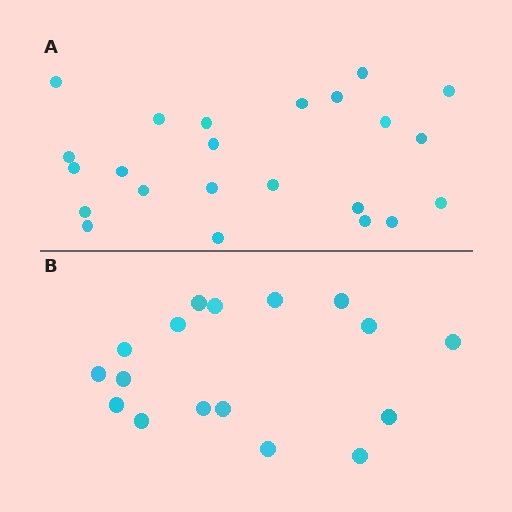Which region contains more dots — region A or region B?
Region A (the top region) has more dots.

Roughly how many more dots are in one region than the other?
Region A has about 6 more dots than region B.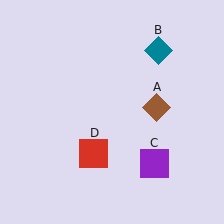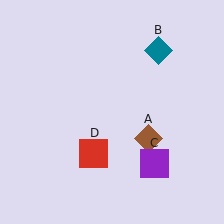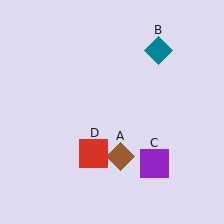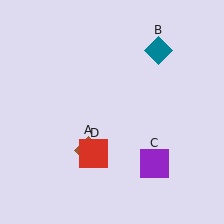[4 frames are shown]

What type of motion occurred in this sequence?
The brown diamond (object A) rotated clockwise around the center of the scene.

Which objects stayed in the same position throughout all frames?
Teal diamond (object B) and purple square (object C) and red square (object D) remained stationary.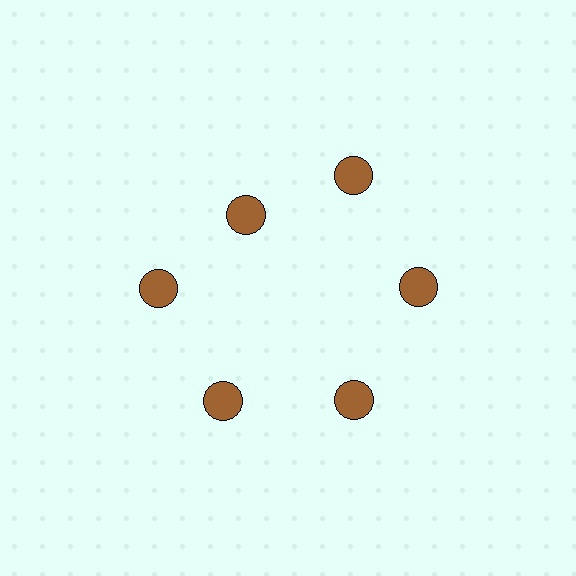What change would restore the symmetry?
The symmetry would be restored by moving it outward, back onto the ring so that all 6 circles sit at equal angles and equal distance from the center.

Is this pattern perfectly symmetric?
No. The 6 brown circles are arranged in a ring, but one element near the 11 o'clock position is pulled inward toward the center, breaking the 6-fold rotational symmetry.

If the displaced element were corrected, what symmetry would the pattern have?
It would have 6-fold rotational symmetry — the pattern would map onto itself every 60 degrees.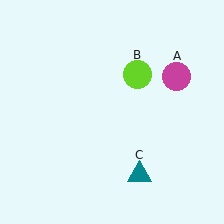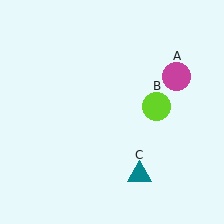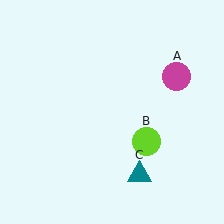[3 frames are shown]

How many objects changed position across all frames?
1 object changed position: lime circle (object B).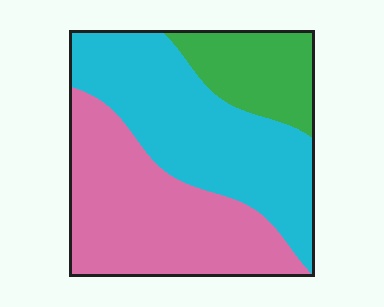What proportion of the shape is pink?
Pink takes up between a third and a half of the shape.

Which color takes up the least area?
Green, at roughly 15%.